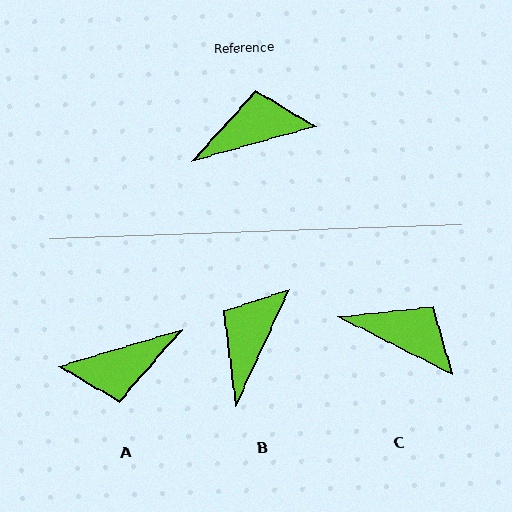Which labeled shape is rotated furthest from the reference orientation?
A, about 179 degrees away.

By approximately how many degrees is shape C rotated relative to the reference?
Approximately 42 degrees clockwise.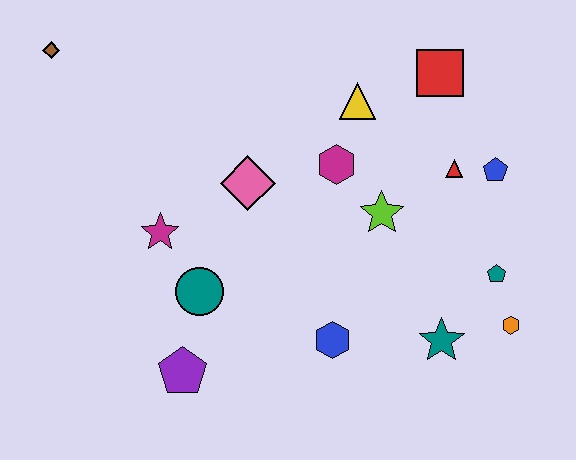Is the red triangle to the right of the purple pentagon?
Yes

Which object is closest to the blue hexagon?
The teal star is closest to the blue hexagon.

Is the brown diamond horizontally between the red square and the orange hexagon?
No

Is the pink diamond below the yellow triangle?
Yes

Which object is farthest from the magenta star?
The orange hexagon is farthest from the magenta star.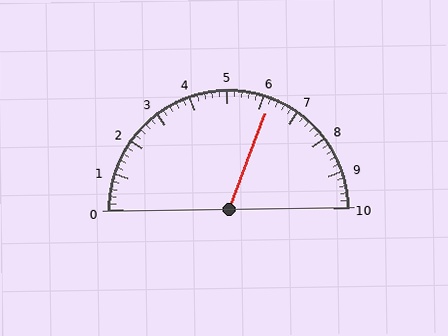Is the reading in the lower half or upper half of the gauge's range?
The reading is in the upper half of the range (0 to 10).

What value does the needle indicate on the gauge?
The needle indicates approximately 6.2.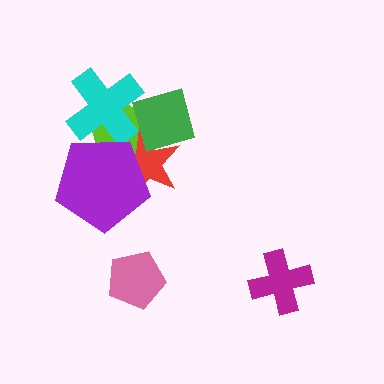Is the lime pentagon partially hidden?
Yes, it is partially covered by another shape.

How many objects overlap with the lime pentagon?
4 objects overlap with the lime pentagon.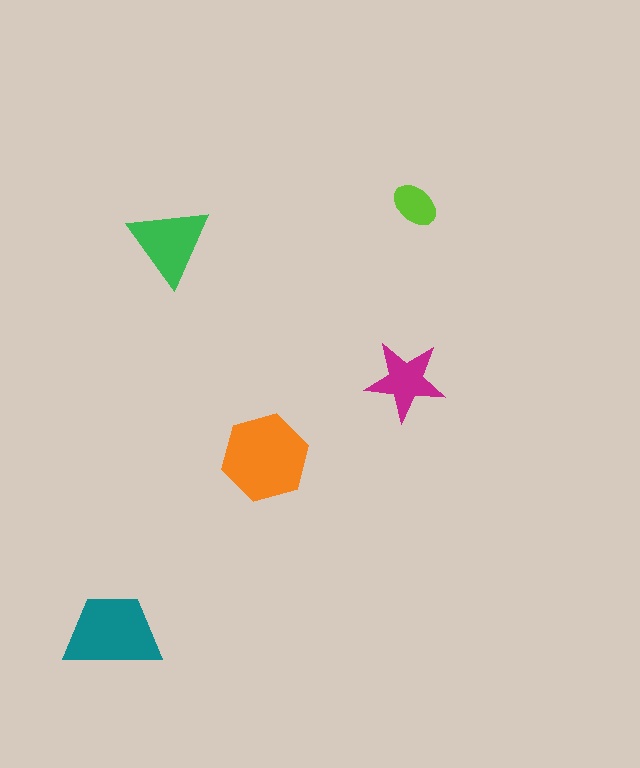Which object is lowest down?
The teal trapezoid is bottommost.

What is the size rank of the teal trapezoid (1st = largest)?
2nd.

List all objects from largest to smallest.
The orange hexagon, the teal trapezoid, the green triangle, the magenta star, the lime ellipse.